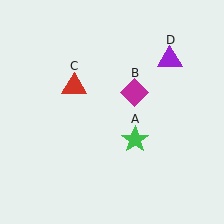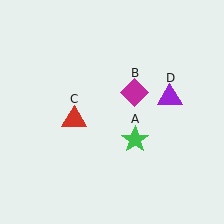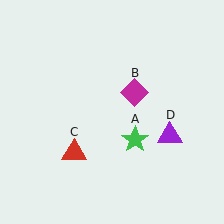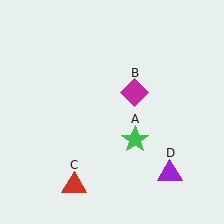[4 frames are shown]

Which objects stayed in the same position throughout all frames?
Green star (object A) and magenta diamond (object B) remained stationary.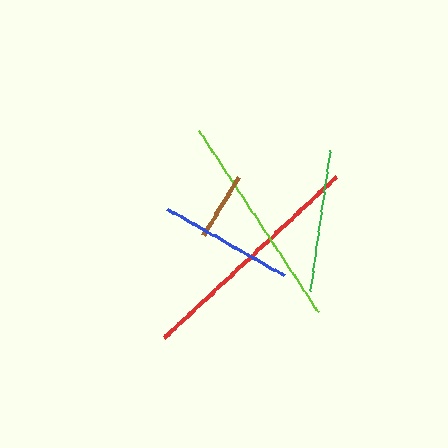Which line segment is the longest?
The red line is the longest at approximately 236 pixels.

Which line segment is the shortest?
The brown line is the shortest at approximately 68 pixels.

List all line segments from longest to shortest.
From longest to shortest: red, lime, green, blue, brown.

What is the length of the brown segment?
The brown segment is approximately 68 pixels long.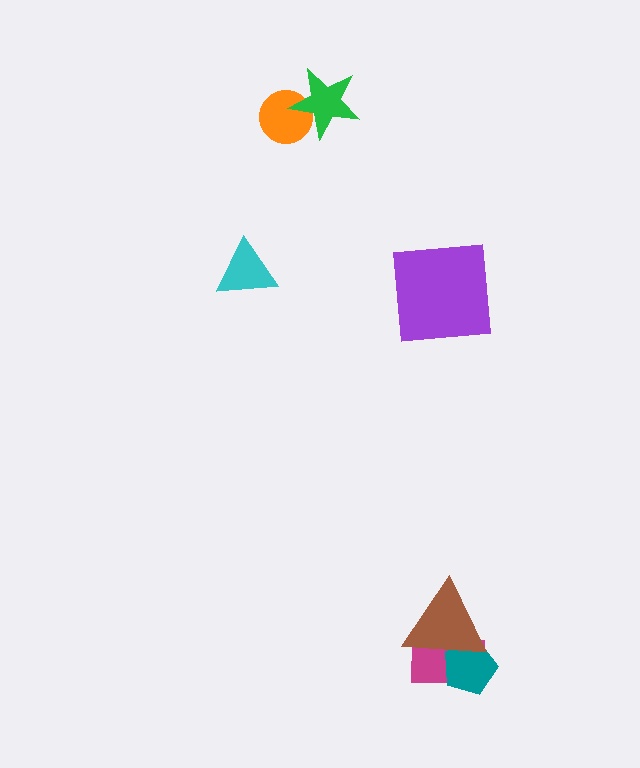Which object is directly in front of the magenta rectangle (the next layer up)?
The teal pentagon is directly in front of the magenta rectangle.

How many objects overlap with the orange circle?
1 object overlaps with the orange circle.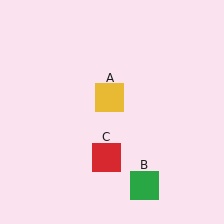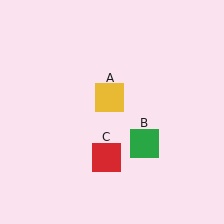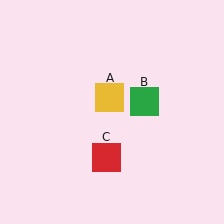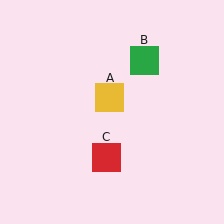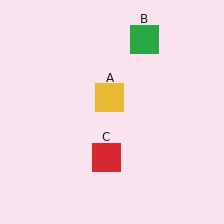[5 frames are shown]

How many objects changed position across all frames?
1 object changed position: green square (object B).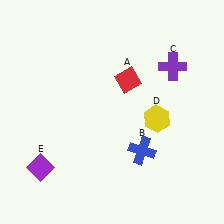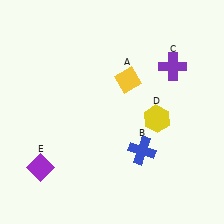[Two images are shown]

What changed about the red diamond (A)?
In Image 1, A is red. In Image 2, it changed to yellow.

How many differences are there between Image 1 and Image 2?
There is 1 difference between the two images.